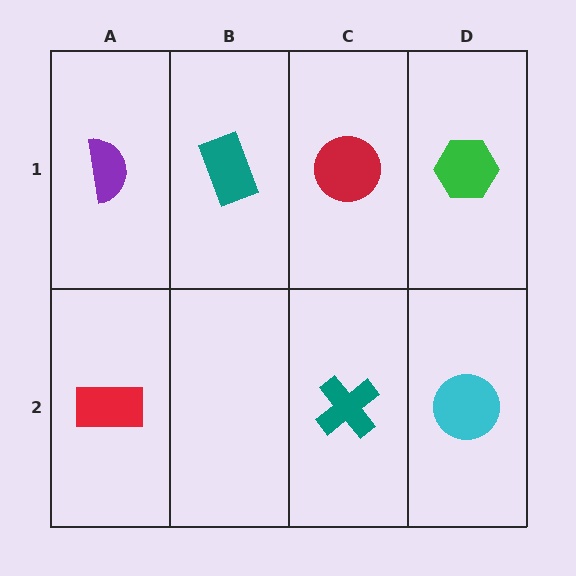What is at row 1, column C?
A red circle.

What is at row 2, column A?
A red rectangle.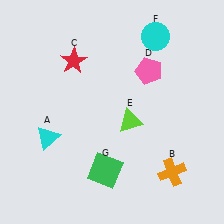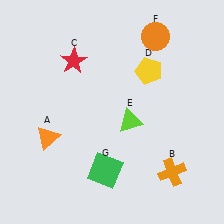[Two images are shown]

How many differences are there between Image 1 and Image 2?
There are 3 differences between the two images.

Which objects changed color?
A changed from cyan to orange. D changed from pink to yellow. F changed from cyan to orange.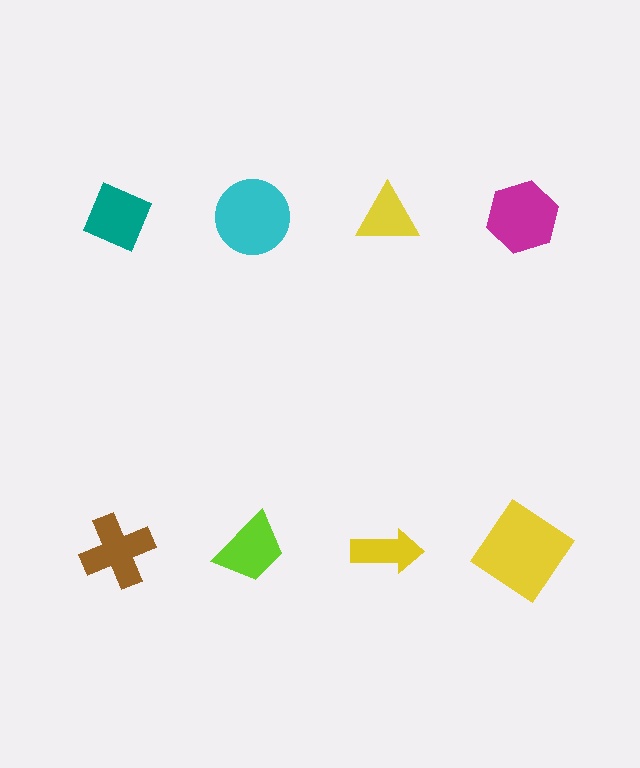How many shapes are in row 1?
4 shapes.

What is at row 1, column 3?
A yellow triangle.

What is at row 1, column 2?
A cyan circle.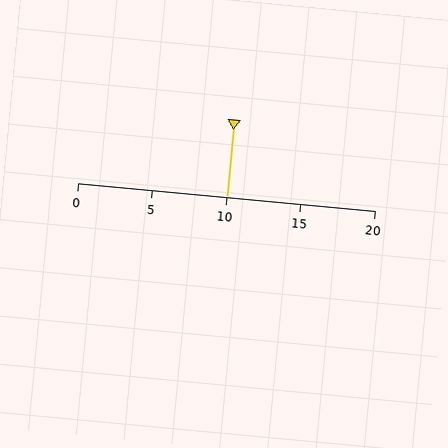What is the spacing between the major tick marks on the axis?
The major ticks are spaced 5 apart.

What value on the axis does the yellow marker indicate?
The marker indicates approximately 10.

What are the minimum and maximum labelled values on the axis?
The axis runs from 0 to 20.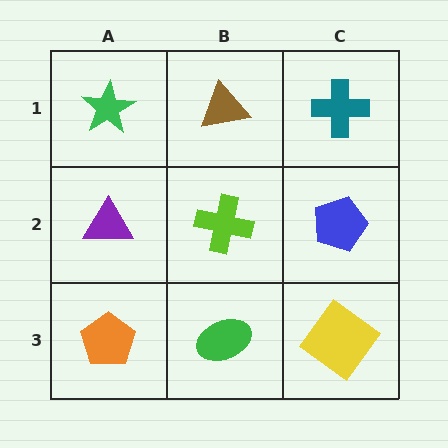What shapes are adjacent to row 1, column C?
A blue pentagon (row 2, column C), a brown triangle (row 1, column B).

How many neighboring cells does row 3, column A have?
2.